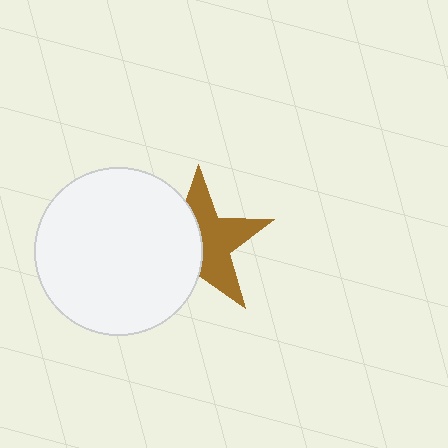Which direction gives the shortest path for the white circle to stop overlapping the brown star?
Moving left gives the shortest separation.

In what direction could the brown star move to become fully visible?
The brown star could move right. That would shift it out from behind the white circle entirely.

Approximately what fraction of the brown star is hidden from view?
Roughly 47% of the brown star is hidden behind the white circle.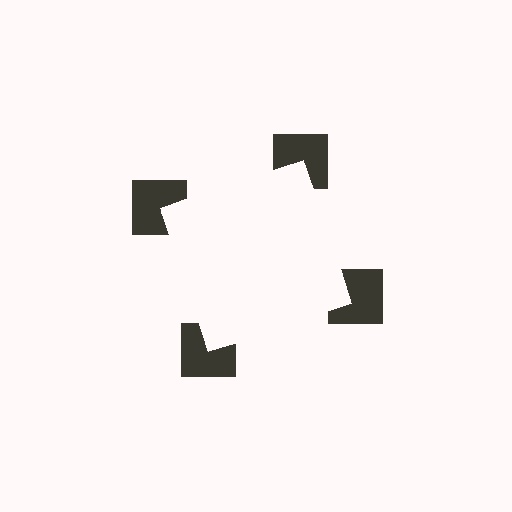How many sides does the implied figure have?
4 sides.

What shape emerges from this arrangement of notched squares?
An illusory square — its edges are inferred from the aligned wedge cuts in the notched squares, not physically drawn.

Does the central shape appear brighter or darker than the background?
It typically appears slightly brighter than the background, even though no actual brightness change is drawn.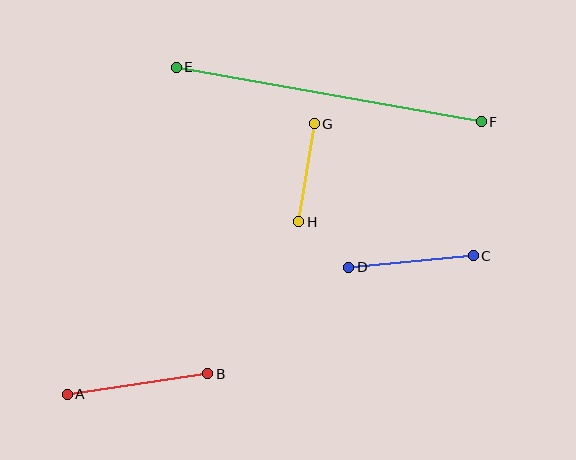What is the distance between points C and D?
The distance is approximately 125 pixels.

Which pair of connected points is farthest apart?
Points E and F are farthest apart.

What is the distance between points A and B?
The distance is approximately 142 pixels.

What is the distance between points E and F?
The distance is approximately 310 pixels.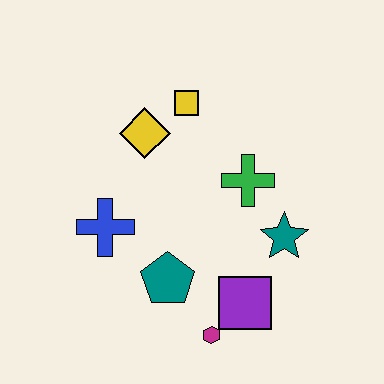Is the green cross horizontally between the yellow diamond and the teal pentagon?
No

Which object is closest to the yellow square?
The yellow diamond is closest to the yellow square.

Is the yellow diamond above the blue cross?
Yes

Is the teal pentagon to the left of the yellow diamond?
No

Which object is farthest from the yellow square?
The magenta hexagon is farthest from the yellow square.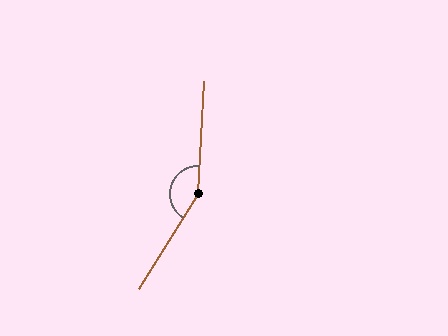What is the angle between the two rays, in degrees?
Approximately 151 degrees.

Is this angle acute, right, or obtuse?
It is obtuse.